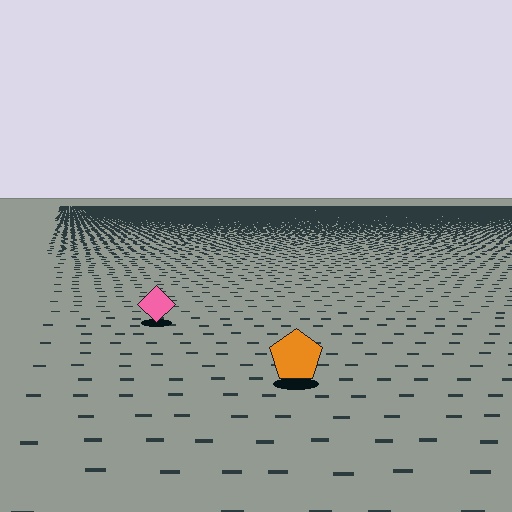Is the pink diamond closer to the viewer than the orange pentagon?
No. The orange pentagon is closer — you can tell from the texture gradient: the ground texture is coarser near it.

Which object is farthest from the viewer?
The pink diamond is farthest from the viewer. It appears smaller and the ground texture around it is denser.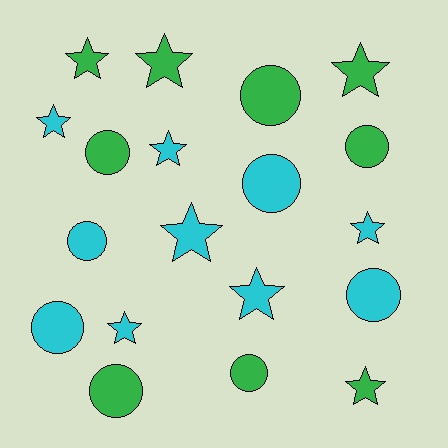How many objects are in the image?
There are 19 objects.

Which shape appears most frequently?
Star, with 10 objects.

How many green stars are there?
There are 4 green stars.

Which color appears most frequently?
Cyan, with 10 objects.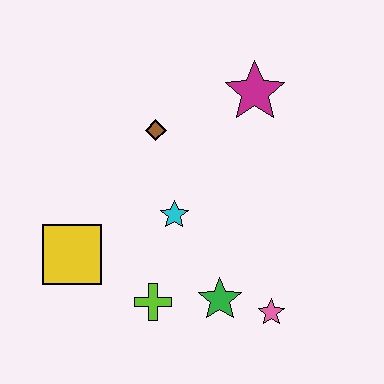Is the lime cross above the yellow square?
No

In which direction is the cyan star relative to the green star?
The cyan star is above the green star.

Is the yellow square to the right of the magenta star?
No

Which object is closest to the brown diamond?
The cyan star is closest to the brown diamond.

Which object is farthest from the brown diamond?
The pink star is farthest from the brown diamond.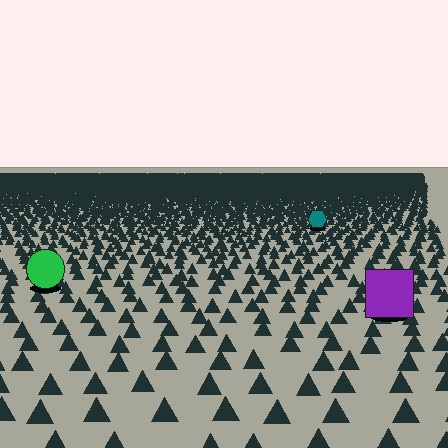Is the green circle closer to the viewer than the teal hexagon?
Yes. The green circle is closer — you can tell from the texture gradient: the ground texture is coarser near it.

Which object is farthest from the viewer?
The teal hexagon is farthest from the viewer. It appears smaller and the ground texture around it is denser.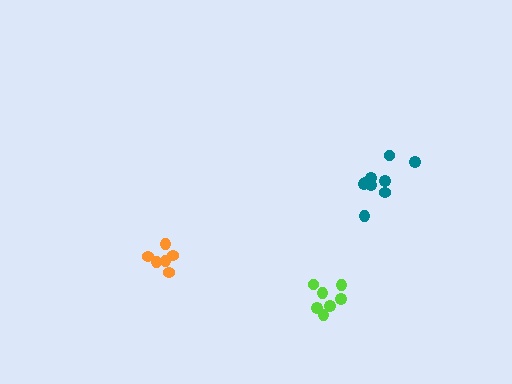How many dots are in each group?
Group 1: 9 dots, Group 2: 7 dots, Group 3: 6 dots (22 total).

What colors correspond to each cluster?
The clusters are colored: teal, lime, orange.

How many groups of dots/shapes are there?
There are 3 groups.